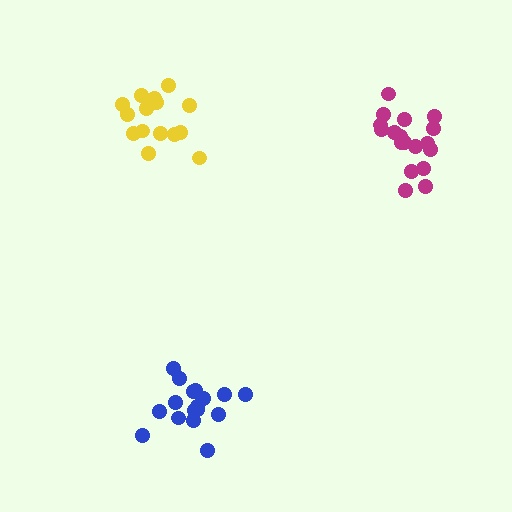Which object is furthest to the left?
The yellow cluster is leftmost.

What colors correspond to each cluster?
The clusters are colored: magenta, blue, yellow.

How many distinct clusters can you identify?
There are 3 distinct clusters.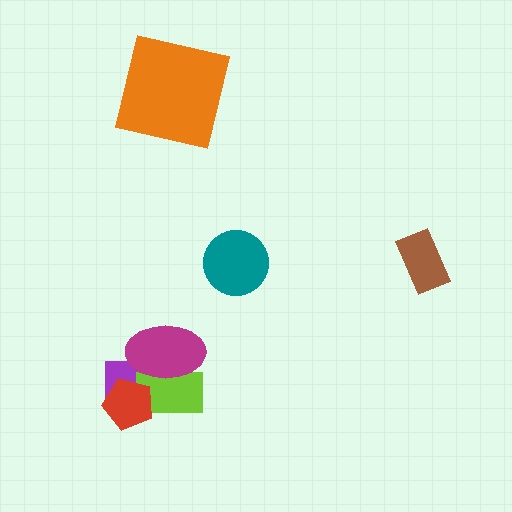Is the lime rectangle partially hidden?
Yes, it is partially covered by another shape.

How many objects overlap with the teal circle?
0 objects overlap with the teal circle.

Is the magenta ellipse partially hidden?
No, no other shape covers it.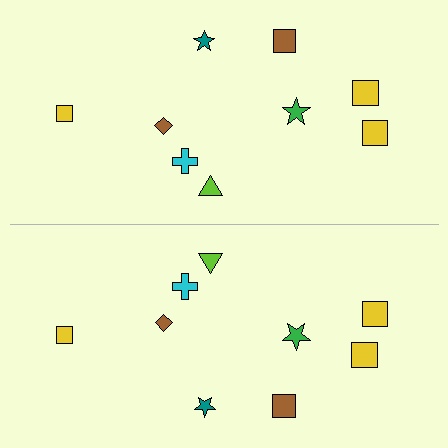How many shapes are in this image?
There are 18 shapes in this image.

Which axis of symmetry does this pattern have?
The pattern has a horizontal axis of symmetry running through the center of the image.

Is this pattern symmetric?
Yes, this pattern has bilateral (reflection) symmetry.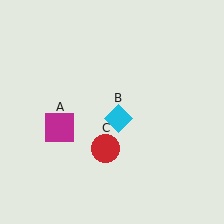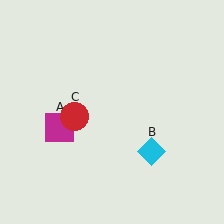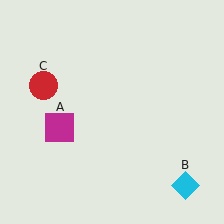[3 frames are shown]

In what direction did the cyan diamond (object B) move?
The cyan diamond (object B) moved down and to the right.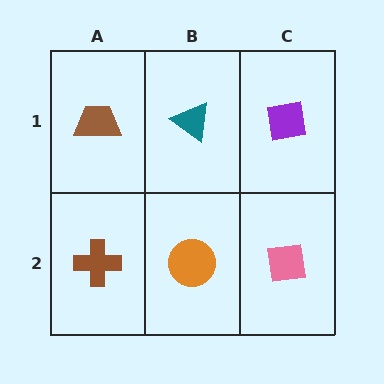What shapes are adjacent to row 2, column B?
A teal triangle (row 1, column B), a brown cross (row 2, column A), a pink square (row 2, column C).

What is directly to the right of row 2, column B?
A pink square.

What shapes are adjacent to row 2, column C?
A purple square (row 1, column C), an orange circle (row 2, column B).